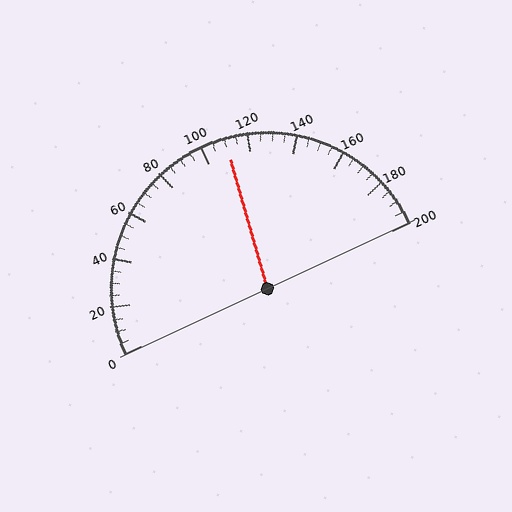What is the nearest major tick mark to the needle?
The nearest major tick mark is 120.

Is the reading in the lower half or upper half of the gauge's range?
The reading is in the upper half of the range (0 to 200).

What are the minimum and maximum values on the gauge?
The gauge ranges from 0 to 200.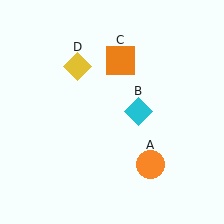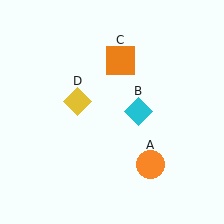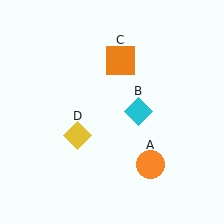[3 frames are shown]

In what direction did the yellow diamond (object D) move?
The yellow diamond (object D) moved down.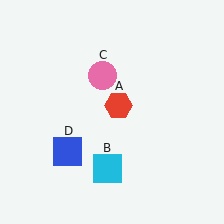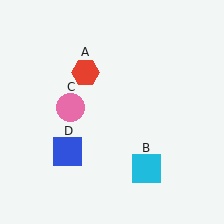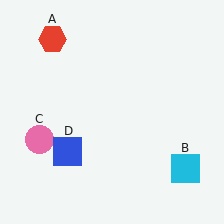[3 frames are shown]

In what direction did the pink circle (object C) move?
The pink circle (object C) moved down and to the left.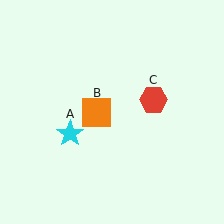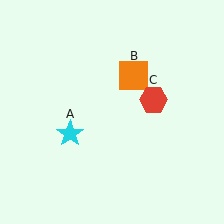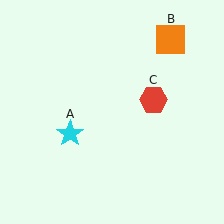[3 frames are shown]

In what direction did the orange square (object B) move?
The orange square (object B) moved up and to the right.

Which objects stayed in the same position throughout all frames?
Cyan star (object A) and red hexagon (object C) remained stationary.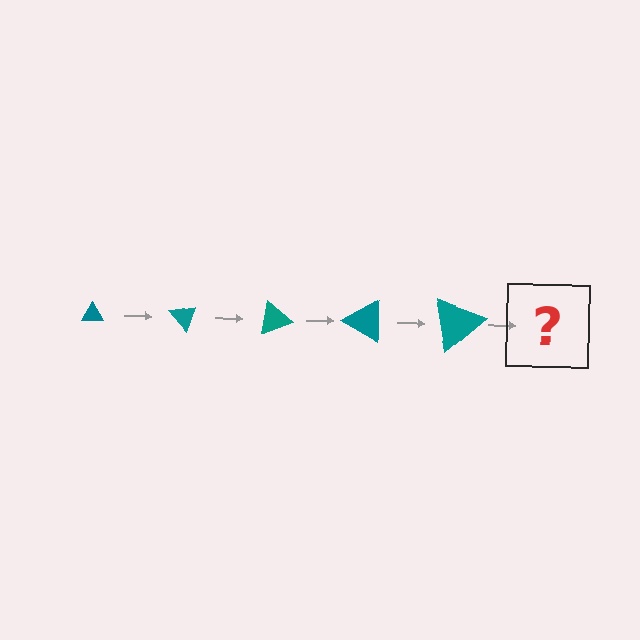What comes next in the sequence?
The next element should be a triangle, larger than the previous one and rotated 250 degrees from the start.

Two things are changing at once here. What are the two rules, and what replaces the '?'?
The two rules are that the triangle grows larger each step and it rotates 50 degrees each step. The '?' should be a triangle, larger than the previous one and rotated 250 degrees from the start.